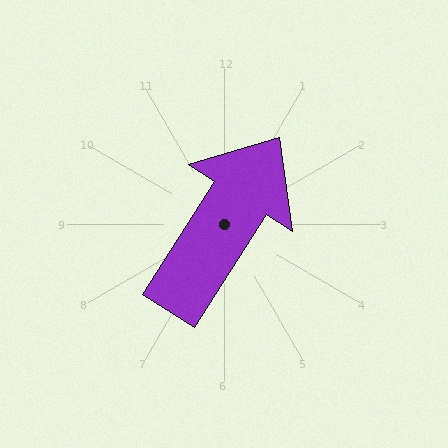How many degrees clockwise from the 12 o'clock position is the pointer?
Approximately 33 degrees.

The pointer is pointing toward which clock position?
Roughly 1 o'clock.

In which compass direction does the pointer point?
Northeast.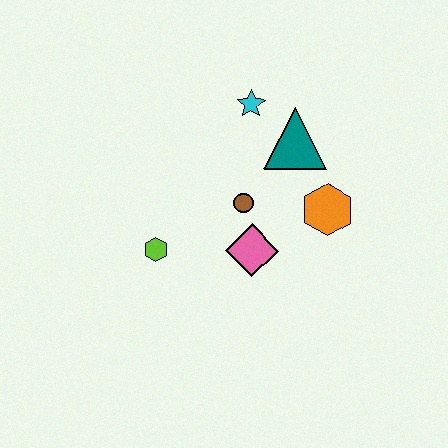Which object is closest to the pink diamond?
The brown circle is closest to the pink diamond.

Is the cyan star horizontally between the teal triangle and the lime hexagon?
Yes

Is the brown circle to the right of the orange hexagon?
No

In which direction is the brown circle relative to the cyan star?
The brown circle is below the cyan star.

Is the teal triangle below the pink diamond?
No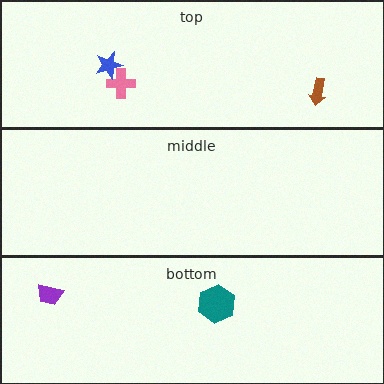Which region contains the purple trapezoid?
The bottom region.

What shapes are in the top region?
The pink cross, the brown arrow, the blue star.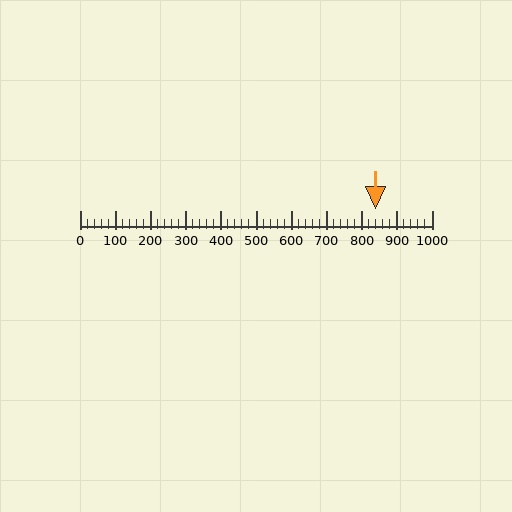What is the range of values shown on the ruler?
The ruler shows values from 0 to 1000.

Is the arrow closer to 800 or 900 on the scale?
The arrow is closer to 800.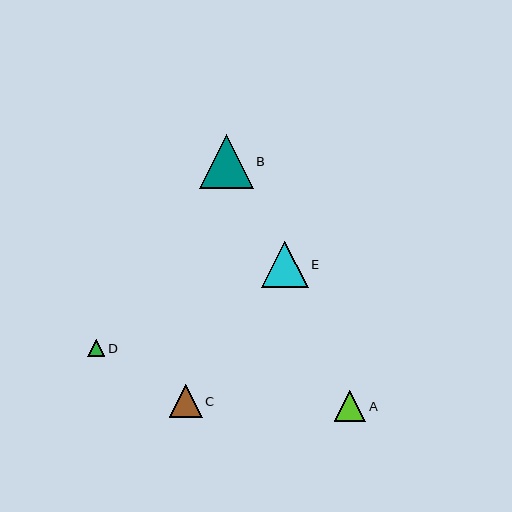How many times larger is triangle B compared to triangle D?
Triangle B is approximately 3.2 times the size of triangle D.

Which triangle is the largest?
Triangle B is the largest with a size of approximately 54 pixels.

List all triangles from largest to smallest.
From largest to smallest: B, E, C, A, D.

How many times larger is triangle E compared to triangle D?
Triangle E is approximately 2.7 times the size of triangle D.